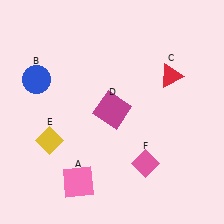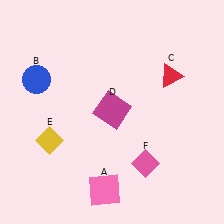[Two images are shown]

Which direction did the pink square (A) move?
The pink square (A) moved right.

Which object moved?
The pink square (A) moved right.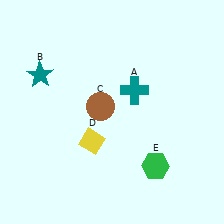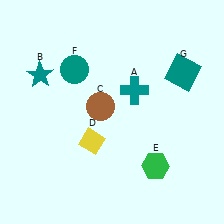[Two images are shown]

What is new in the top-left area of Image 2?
A teal circle (F) was added in the top-left area of Image 2.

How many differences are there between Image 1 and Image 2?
There are 2 differences between the two images.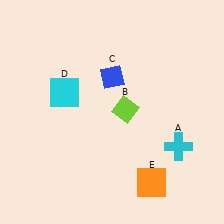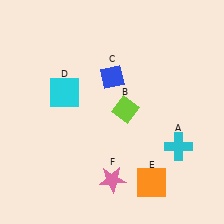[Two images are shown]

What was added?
A pink star (F) was added in Image 2.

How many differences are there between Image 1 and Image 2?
There is 1 difference between the two images.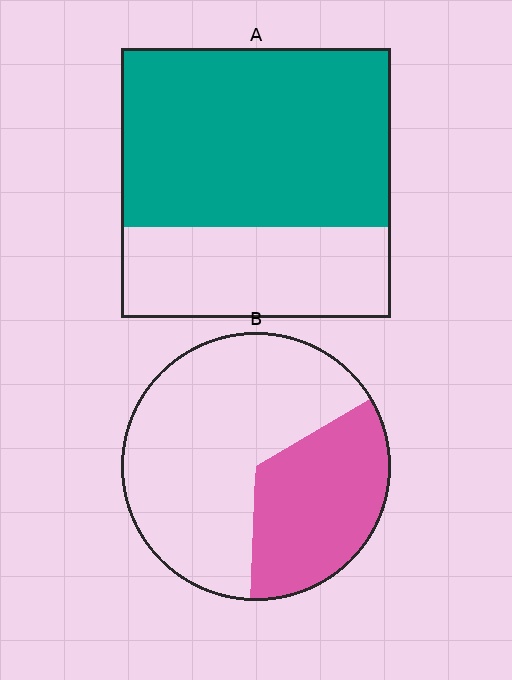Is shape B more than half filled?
No.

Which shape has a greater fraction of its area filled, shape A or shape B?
Shape A.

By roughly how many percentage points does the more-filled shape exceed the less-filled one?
By roughly 30 percentage points (A over B).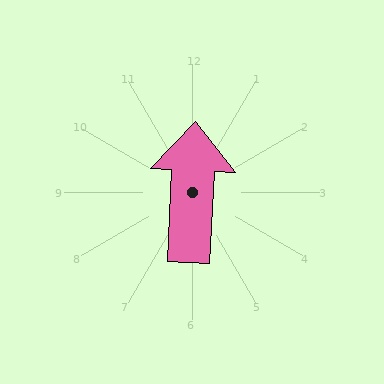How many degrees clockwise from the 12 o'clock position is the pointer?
Approximately 3 degrees.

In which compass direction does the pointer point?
North.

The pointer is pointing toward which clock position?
Roughly 12 o'clock.